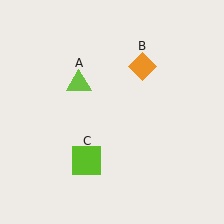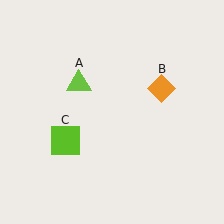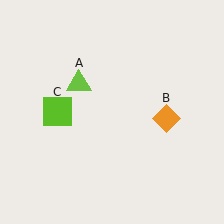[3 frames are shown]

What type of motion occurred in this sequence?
The orange diamond (object B), lime square (object C) rotated clockwise around the center of the scene.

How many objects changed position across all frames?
2 objects changed position: orange diamond (object B), lime square (object C).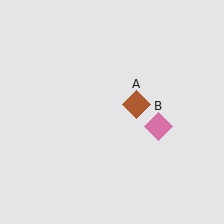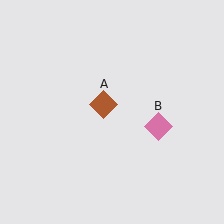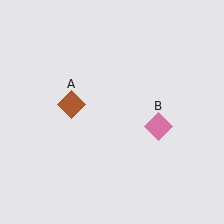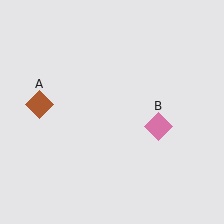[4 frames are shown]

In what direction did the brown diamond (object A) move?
The brown diamond (object A) moved left.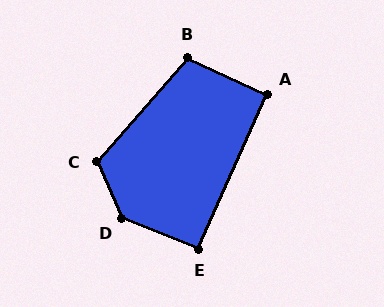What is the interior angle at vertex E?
Approximately 92 degrees (approximately right).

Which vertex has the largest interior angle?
D, at approximately 135 degrees.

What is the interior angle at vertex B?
Approximately 107 degrees (obtuse).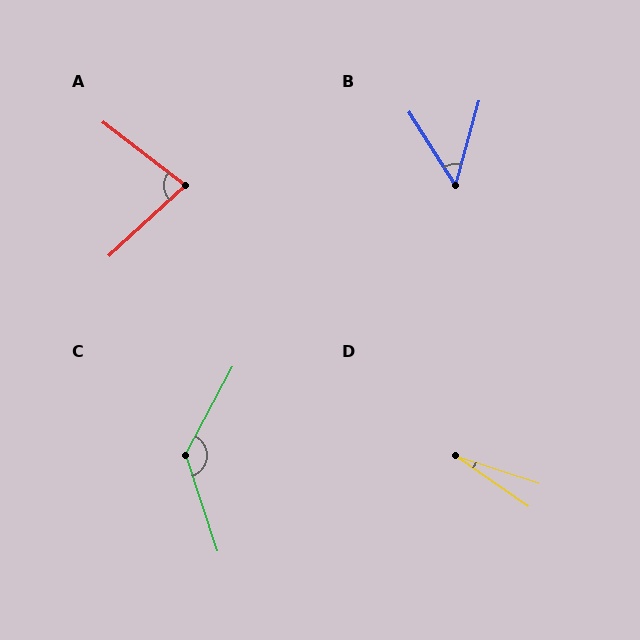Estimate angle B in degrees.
Approximately 48 degrees.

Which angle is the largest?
C, at approximately 134 degrees.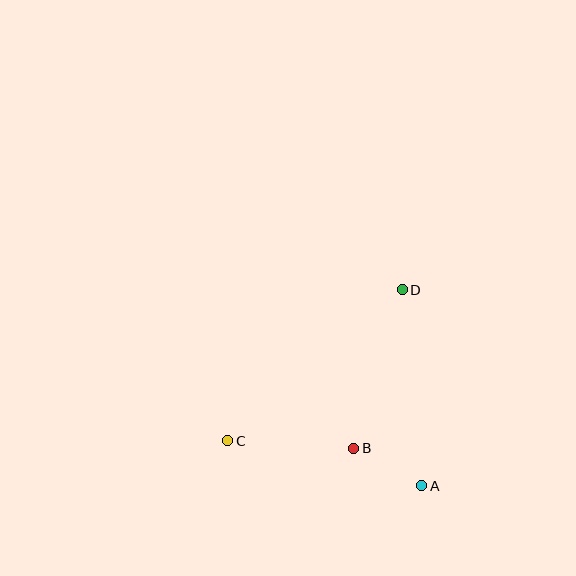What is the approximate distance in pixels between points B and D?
The distance between B and D is approximately 165 pixels.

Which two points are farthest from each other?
Points C and D are farthest from each other.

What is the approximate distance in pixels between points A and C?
The distance between A and C is approximately 199 pixels.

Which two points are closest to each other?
Points A and B are closest to each other.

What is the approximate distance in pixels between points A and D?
The distance between A and D is approximately 197 pixels.